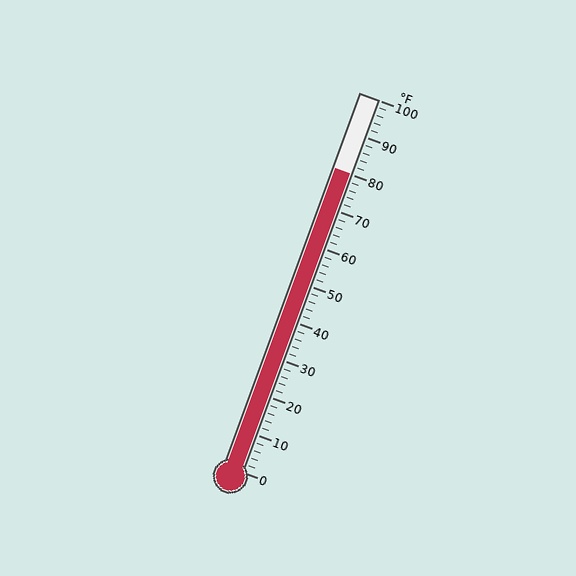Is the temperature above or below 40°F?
The temperature is above 40°F.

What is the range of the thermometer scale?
The thermometer scale ranges from 0°F to 100°F.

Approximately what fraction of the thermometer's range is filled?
The thermometer is filled to approximately 80% of its range.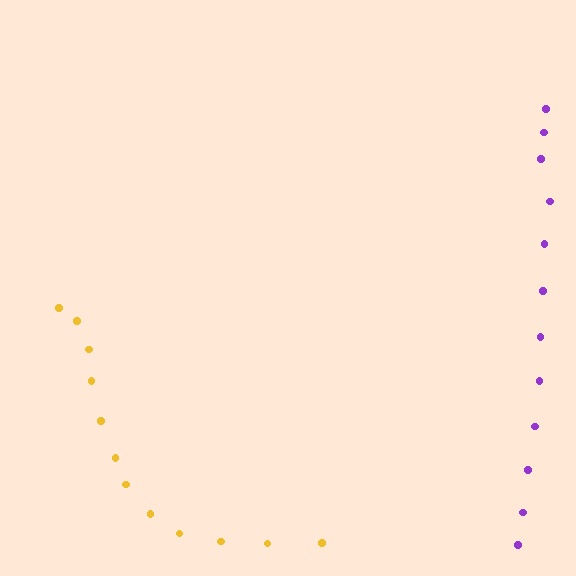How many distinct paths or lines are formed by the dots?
There are 2 distinct paths.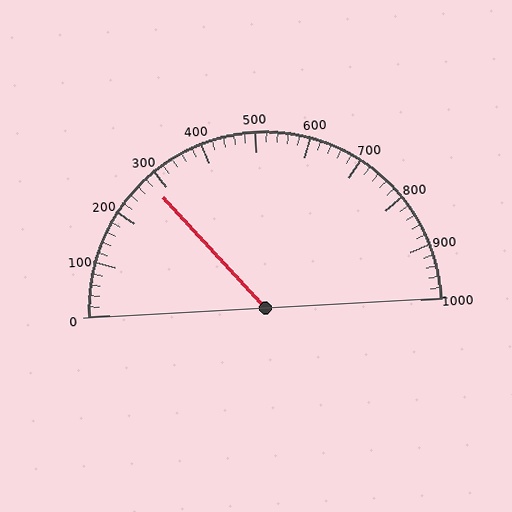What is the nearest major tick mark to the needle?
The nearest major tick mark is 300.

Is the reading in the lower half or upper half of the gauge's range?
The reading is in the lower half of the range (0 to 1000).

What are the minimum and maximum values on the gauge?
The gauge ranges from 0 to 1000.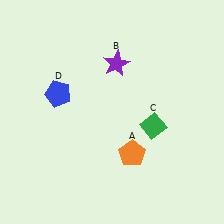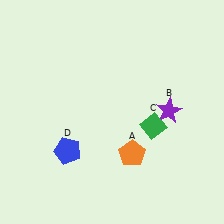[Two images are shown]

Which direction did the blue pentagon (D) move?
The blue pentagon (D) moved down.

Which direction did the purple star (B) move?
The purple star (B) moved right.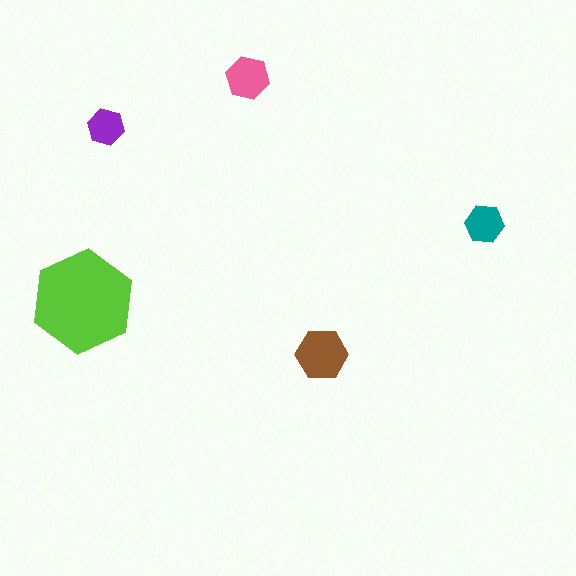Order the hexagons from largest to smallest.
the lime one, the brown one, the pink one, the teal one, the purple one.